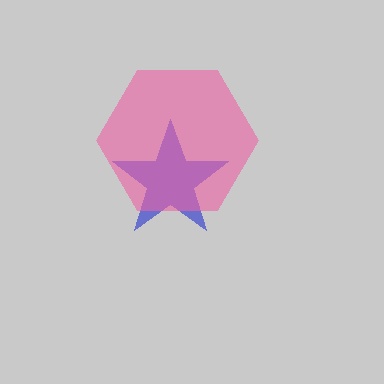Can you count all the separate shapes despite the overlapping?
Yes, there are 2 separate shapes.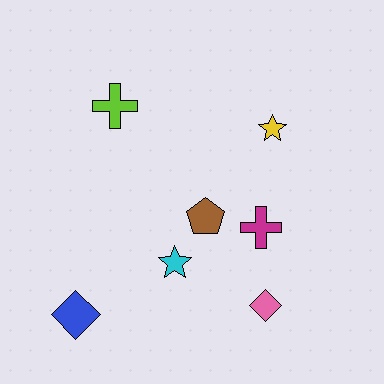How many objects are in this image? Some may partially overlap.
There are 7 objects.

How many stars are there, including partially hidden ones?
There are 2 stars.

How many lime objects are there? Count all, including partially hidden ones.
There is 1 lime object.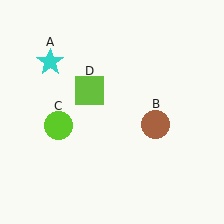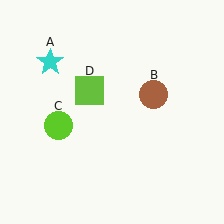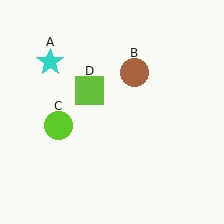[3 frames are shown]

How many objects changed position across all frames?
1 object changed position: brown circle (object B).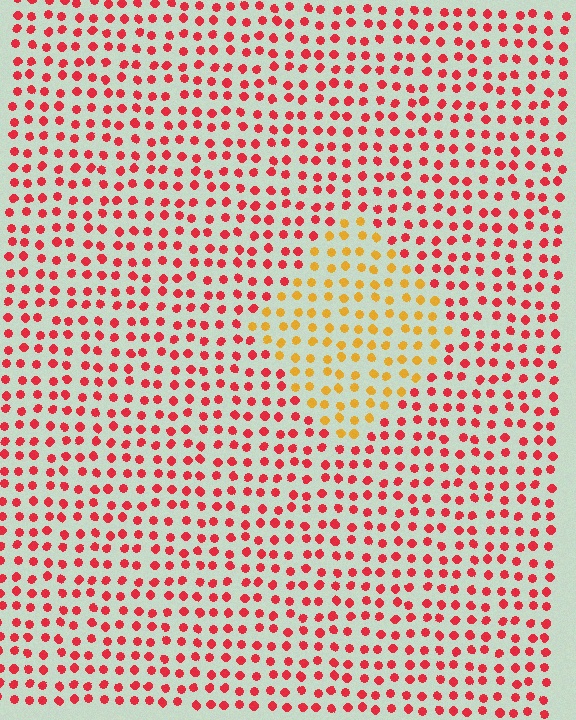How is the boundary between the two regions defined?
The boundary is defined purely by a slight shift in hue (about 47 degrees). Spacing, size, and orientation are identical on both sides.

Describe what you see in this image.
The image is filled with small red elements in a uniform arrangement. A diamond-shaped region is visible where the elements are tinted to a slightly different hue, forming a subtle color boundary.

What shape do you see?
I see a diamond.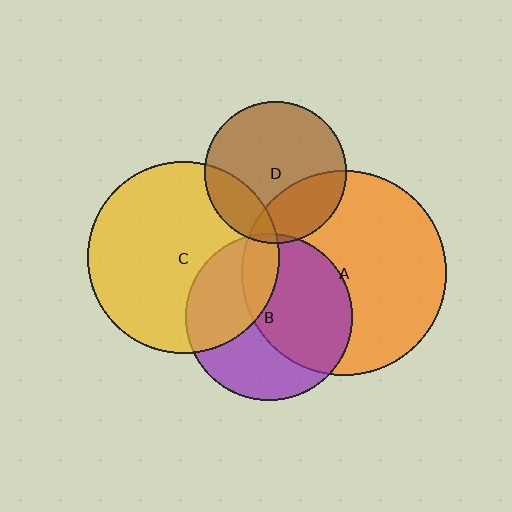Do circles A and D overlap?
Yes.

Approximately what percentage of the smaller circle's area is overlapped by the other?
Approximately 25%.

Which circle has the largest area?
Circle A (orange).